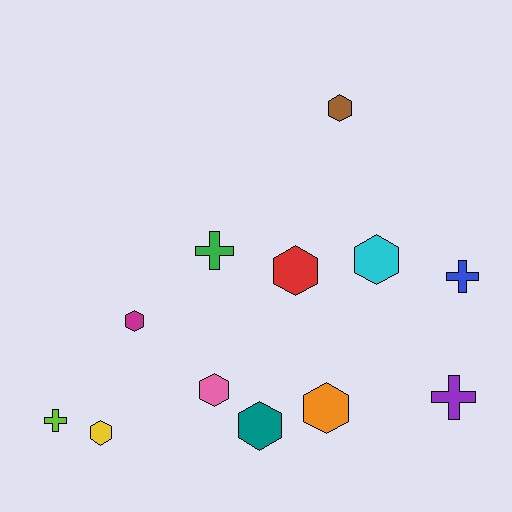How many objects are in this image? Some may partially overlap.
There are 12 objects.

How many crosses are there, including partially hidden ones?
There are 4 crosses.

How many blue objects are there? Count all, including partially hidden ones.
There is 1 blue object.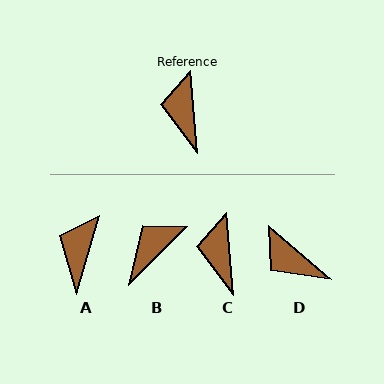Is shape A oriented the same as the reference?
No, it is off by about 20 degrees.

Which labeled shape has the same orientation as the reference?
C.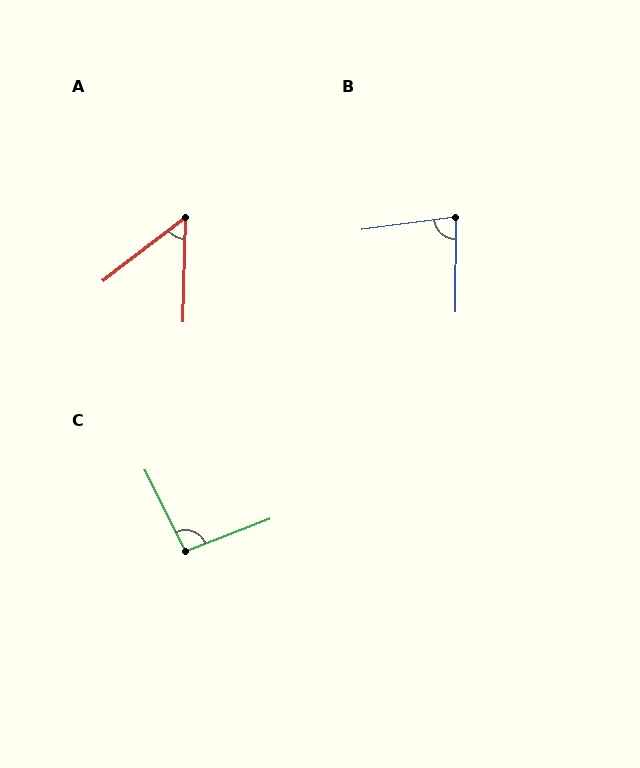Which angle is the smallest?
A, at approximately 51 degrees.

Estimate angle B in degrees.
Approximately 82 degrees.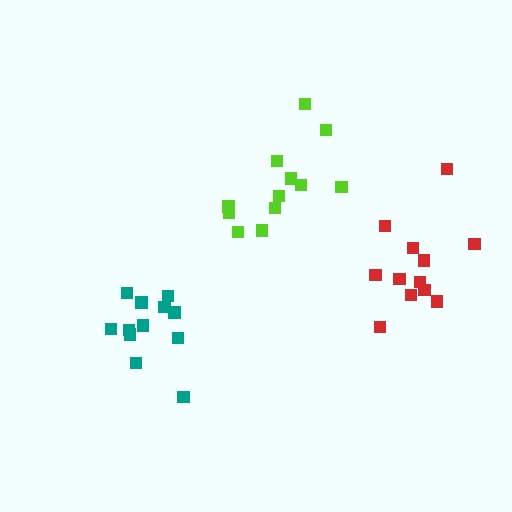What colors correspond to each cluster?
The clusters are colored: red, teal, lime.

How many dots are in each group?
Group 1: 12 dots, Group 2: 12 dots, Group 3: 12 dots (36 total).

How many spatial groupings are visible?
There are 3 spatial groupings.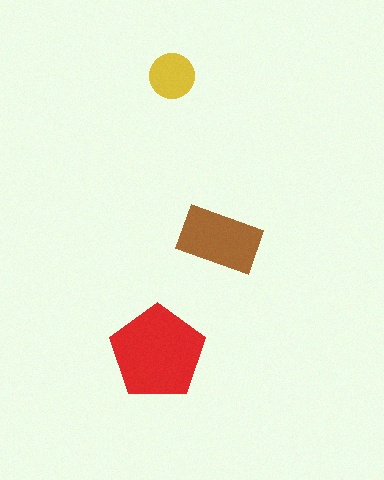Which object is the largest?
The red pentagon.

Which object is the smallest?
The yellow circle.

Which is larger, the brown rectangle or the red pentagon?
The red pentagon.